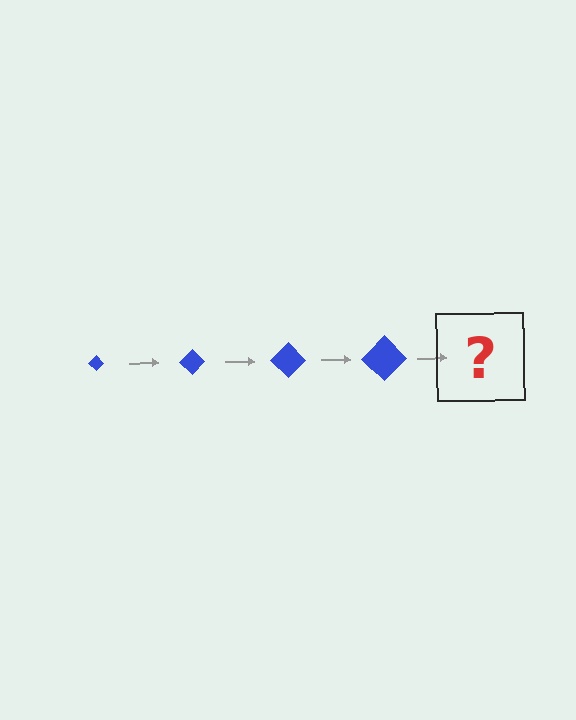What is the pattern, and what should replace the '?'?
The pattern is that the diamond gets progressively larger each step. The '?' should be a blue diamond, larger than the previous one.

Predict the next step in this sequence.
The next step is a blue diamond, larger than the previous one.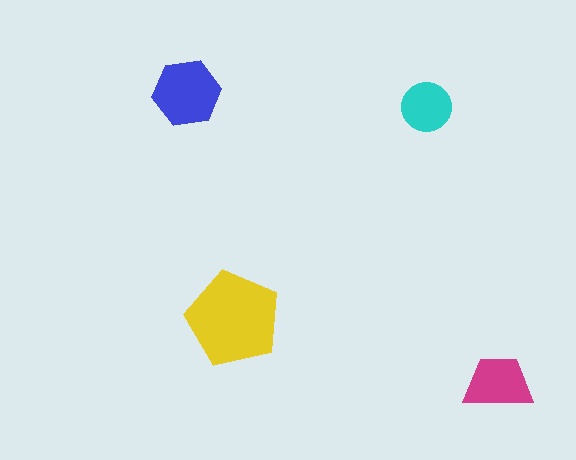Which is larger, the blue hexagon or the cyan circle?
The blue hexagon.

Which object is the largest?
The yellow pentagon.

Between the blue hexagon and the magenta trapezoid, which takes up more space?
The blue hexagon.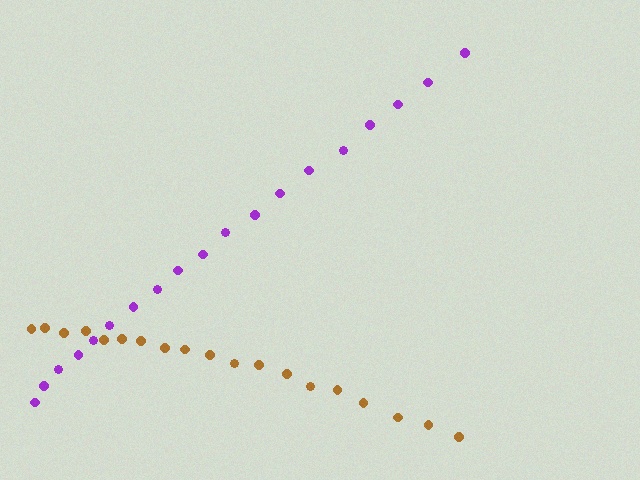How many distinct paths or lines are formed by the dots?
There are 2 distinct paths.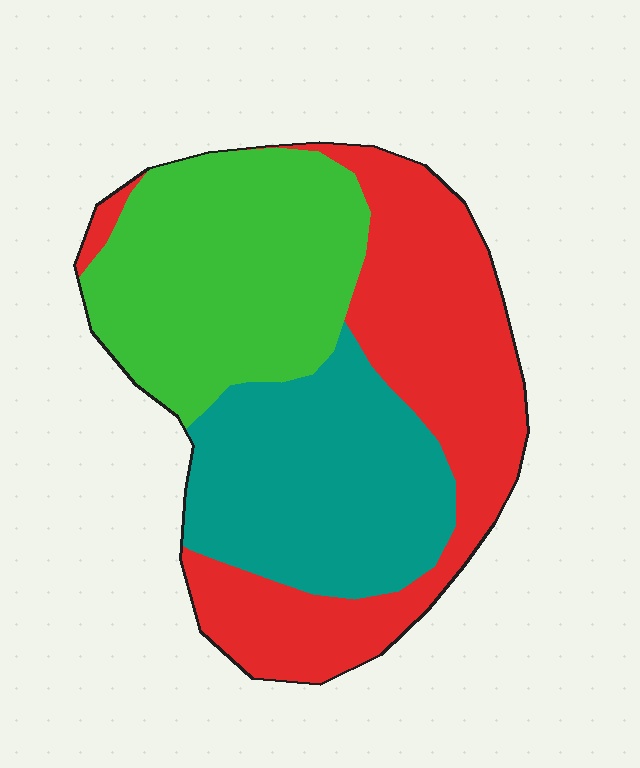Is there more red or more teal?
Red.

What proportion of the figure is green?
Green takes up about one third (1/3) of the figure.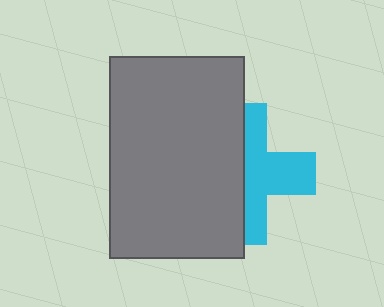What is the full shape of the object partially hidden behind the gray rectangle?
The partially hidden object is a cyan cross.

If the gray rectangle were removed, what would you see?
You would see the complete cyan cross.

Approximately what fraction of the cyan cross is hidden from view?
Roughly 50% of the cyan cross is hidden behind the gray rectangle.